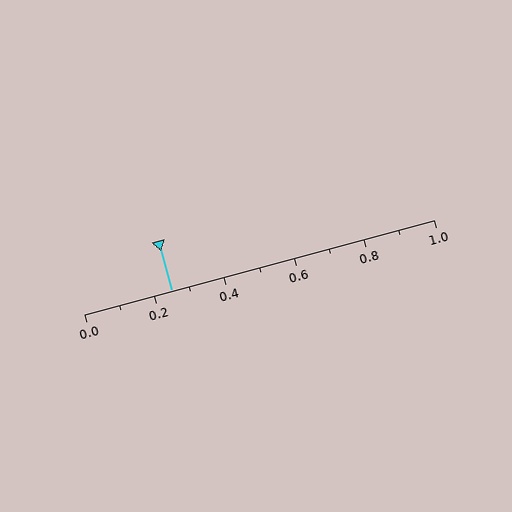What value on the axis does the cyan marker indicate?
The marker indicates approximately 0.25.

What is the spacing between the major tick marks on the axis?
The major ticks are spaced 0.2 apart.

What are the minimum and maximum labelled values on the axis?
The axis runs from 0.0 to 1.0.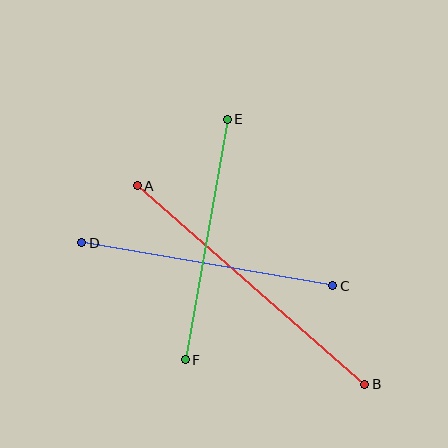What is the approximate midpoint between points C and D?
The midpoint is at approximately (207, 264) pixels.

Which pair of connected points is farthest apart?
Points A and B are farthest apart.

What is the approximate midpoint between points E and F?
The midpoint is at approximately (206, 239) pixels.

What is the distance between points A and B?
The distance is approximately 302 pixels.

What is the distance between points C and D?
The distance is approximately 255 pixels.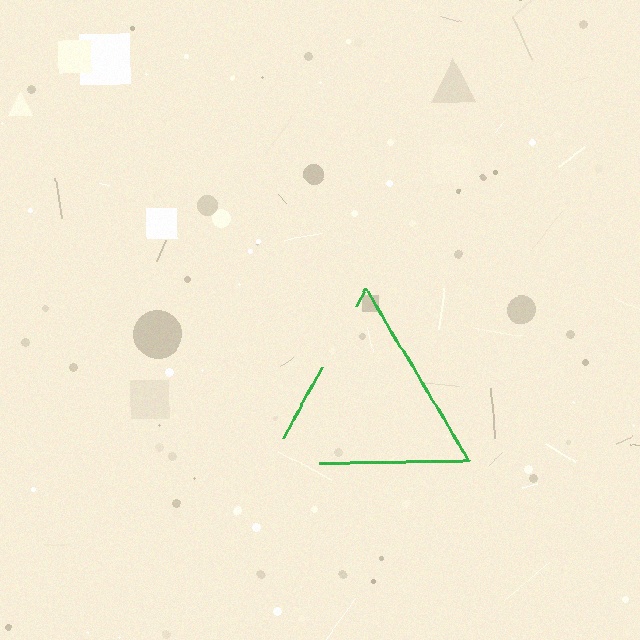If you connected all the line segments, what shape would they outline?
They would outline a triangle.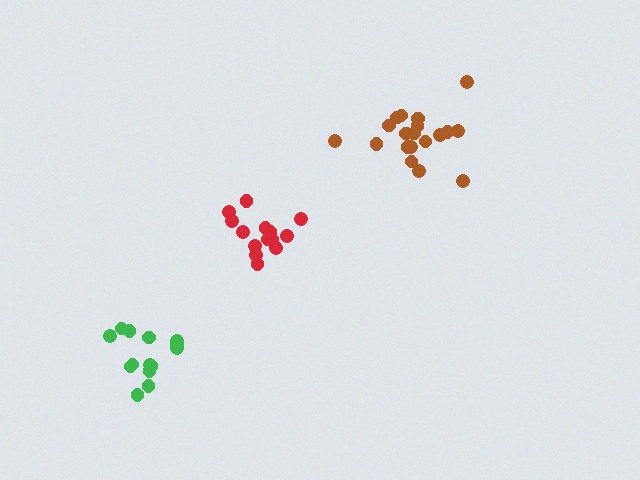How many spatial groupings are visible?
There are 3 spatial groupings.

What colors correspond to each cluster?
The clusters are colored: brown, red, green.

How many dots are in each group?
Group 1: 19 dots, Group 2: 14 dots, Group 3: 14 dots (47 total).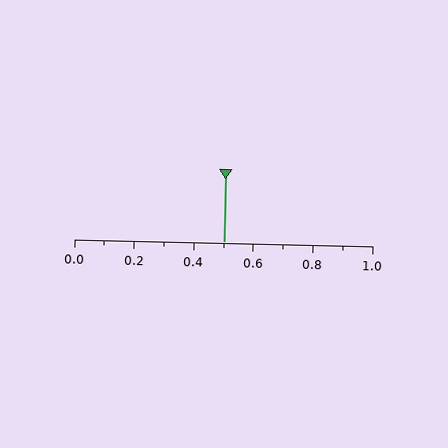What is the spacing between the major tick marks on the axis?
The major ticks are spaced 0.2 apart.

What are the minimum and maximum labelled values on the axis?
The axis runs from 0.0 to 1.0.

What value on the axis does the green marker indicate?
The marker indicates approximately 0.5.